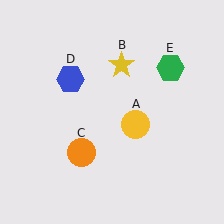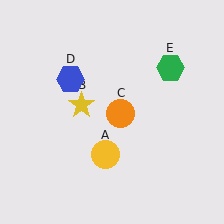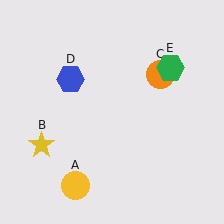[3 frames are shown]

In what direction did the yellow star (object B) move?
The yellow star (object B) moved down and to the left.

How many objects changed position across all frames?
3 objects changed position: yellow circle (object A), yellow star (object B), orange circle (object C).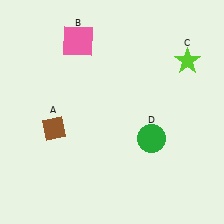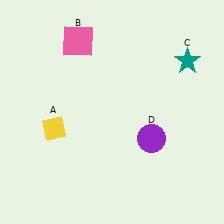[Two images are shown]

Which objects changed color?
A changed from brown to yellow. C changed from lime to teal. D changed from green to purple.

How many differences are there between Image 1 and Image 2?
There are 3 differences between the two images.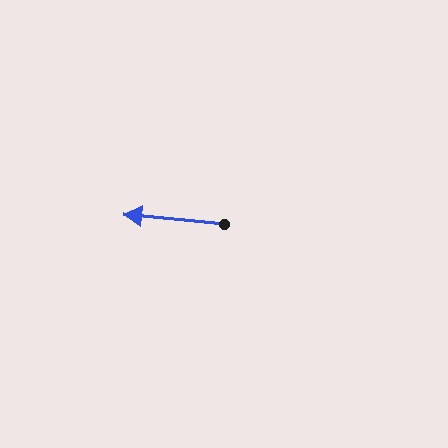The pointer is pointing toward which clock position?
Roughly 9 o'clock.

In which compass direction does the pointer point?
West.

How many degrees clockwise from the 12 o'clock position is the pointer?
Approximately 276 degrees.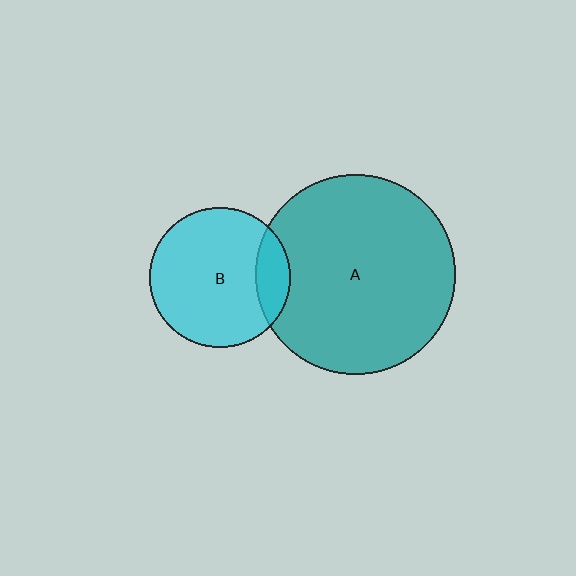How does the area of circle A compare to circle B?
Approximately 2.0 times.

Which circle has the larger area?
Circle A (teal).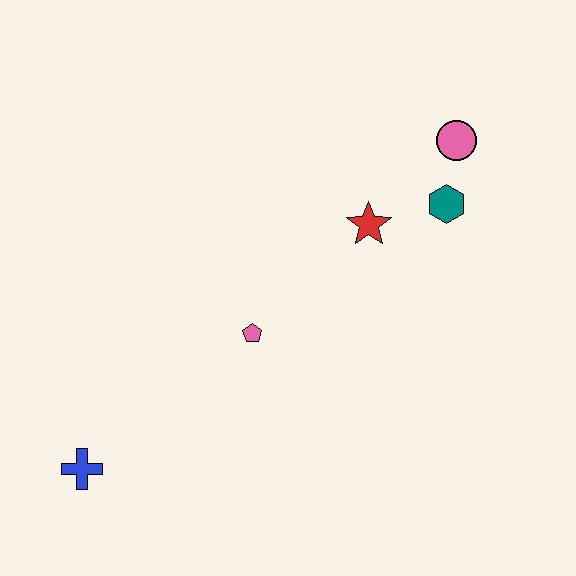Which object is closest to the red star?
The teal hexagon is closest to the red star.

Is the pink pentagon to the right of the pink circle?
No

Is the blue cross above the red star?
No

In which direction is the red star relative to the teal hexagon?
The red star is to the left of the teal hexagon.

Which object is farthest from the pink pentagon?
The pink circle is farthest from the pink pentagon.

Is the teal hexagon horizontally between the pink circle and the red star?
Yes